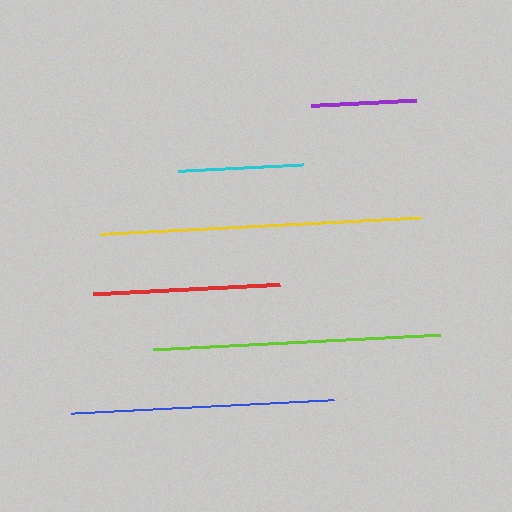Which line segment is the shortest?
The purple line is the shortest at approximately 105 pixels.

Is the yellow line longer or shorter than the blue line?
The yellow line is longer than the blue line.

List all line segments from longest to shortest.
From longest to shortest: yellow, lime, blue, red, cyan, purple.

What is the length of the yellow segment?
The yellow segment is approximately 321 pixels long.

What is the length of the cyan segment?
The cyan segment is approximately 126 pixels long.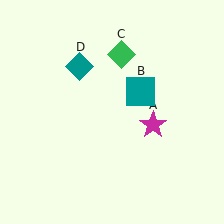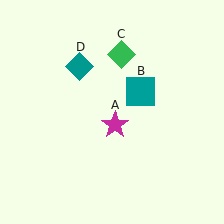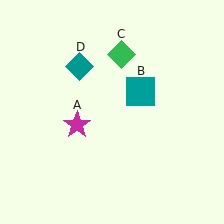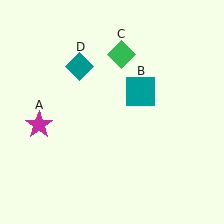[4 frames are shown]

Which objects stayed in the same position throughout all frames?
Teal square (object B) and green diamond (object C) and teal diamond (object D) remained stationary.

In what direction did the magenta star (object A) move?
The magenta star (object A) moved left.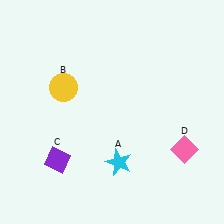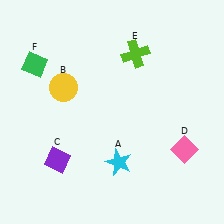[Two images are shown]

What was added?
A lime cross (E), a green diamond (F) were added in Image 2.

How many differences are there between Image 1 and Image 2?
There are 2 differences between the two images.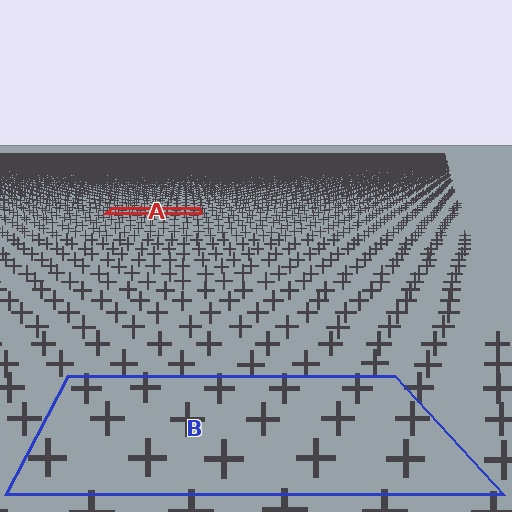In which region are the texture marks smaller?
The texture marks are smaller in region A, because it is farther away.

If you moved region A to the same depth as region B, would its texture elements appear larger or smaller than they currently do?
They would appear larger. At a closer depth, the same texture elements are projected at a bigger on-screen size.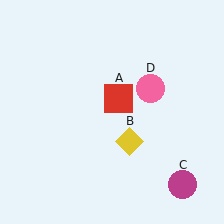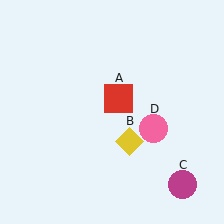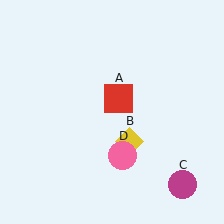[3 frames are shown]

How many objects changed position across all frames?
1 object changed position: pink circle (object D).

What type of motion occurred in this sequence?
The pink circle (object D) rotated clockwise around the center of the scene.